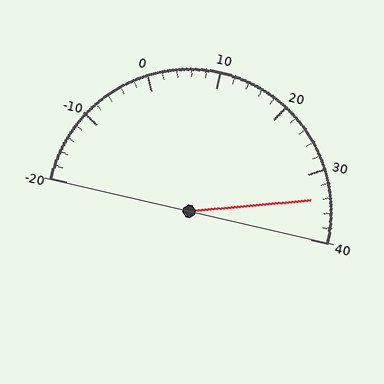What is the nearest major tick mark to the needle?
The nearest major tick mark is 30.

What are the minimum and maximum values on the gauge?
The gauge ranges from -20 to 40.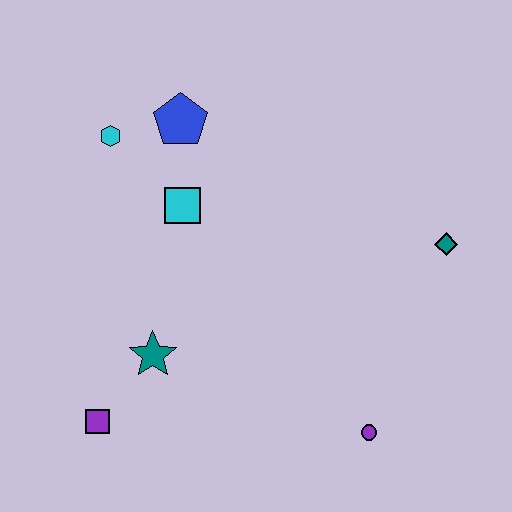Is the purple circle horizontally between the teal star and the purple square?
No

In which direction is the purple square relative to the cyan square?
The purple square is below the cyan square.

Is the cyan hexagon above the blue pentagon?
No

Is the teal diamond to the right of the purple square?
Yes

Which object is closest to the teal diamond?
The purple circle is closest to the teal diamond.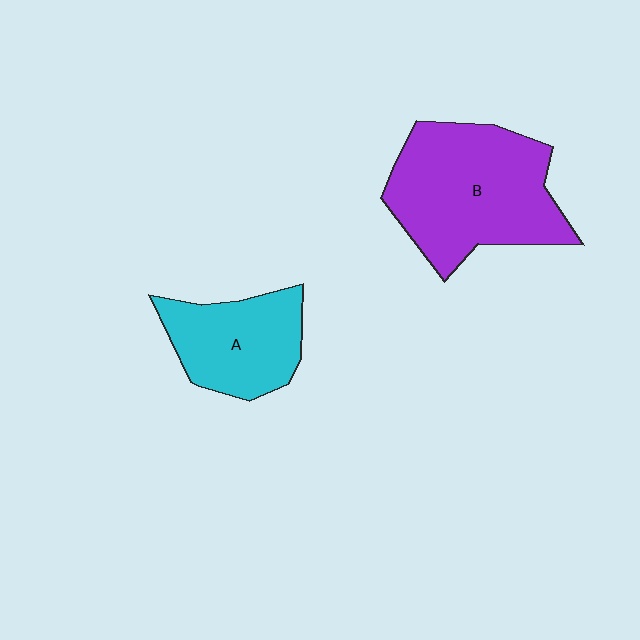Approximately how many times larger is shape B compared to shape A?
Approximately 1.7 times.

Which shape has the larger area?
Shape B (purple).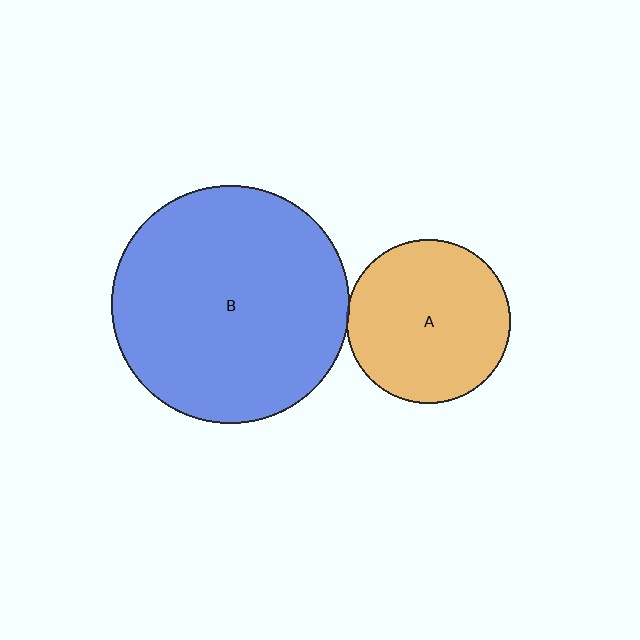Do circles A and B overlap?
Yes.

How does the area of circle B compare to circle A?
Approximately 2.1 times.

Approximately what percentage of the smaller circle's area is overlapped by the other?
Approximately 5%.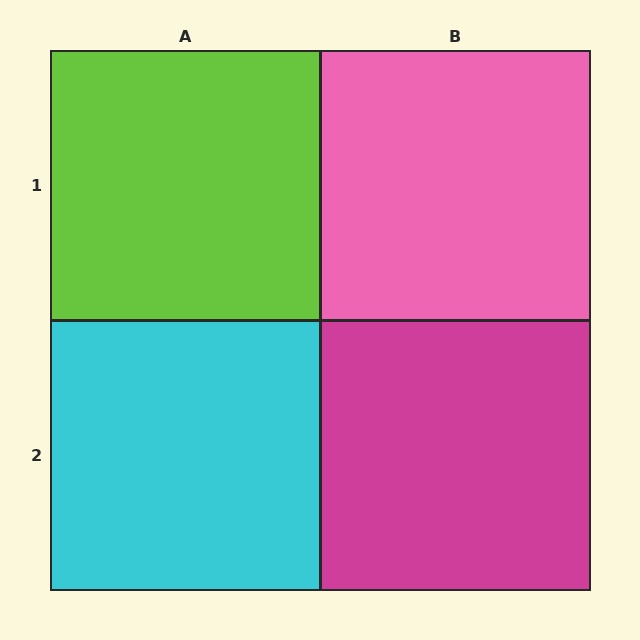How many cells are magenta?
1 cell is magenta.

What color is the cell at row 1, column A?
Lime.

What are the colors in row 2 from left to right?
Cyan, magenta.